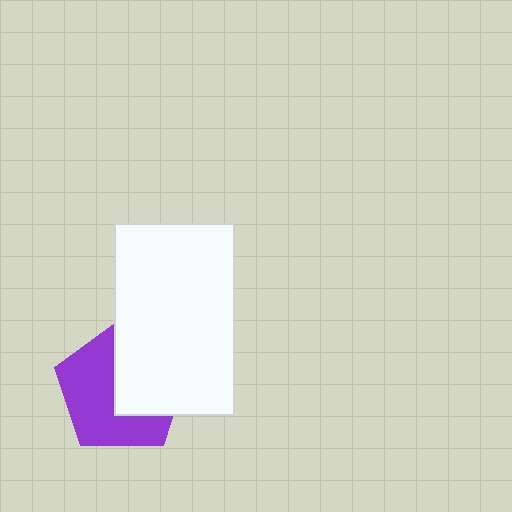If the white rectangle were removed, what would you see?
You would see the complete purple pentagon.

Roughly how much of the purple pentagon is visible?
About half of it is visible (roughly 55%).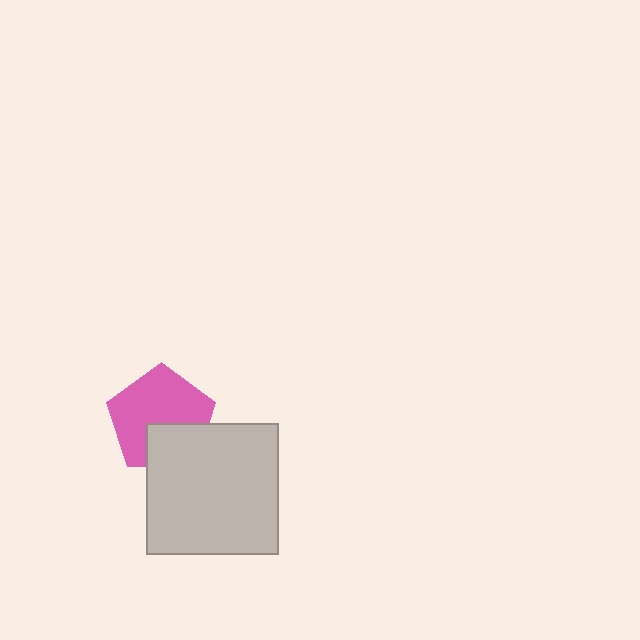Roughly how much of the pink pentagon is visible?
Most of it is visible (roughly 69%).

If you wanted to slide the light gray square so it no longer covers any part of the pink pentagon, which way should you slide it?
Slide it down — that is the most direct way to separate the two shapes.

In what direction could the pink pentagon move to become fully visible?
The pink pentagon could move up. That would shift it out from behind the light gray square entirely.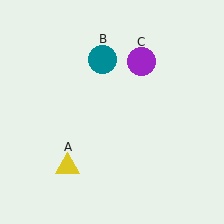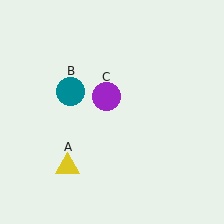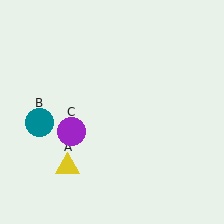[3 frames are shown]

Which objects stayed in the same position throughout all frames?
Yellow triangle (object A) remained stationary.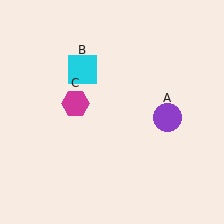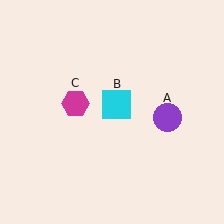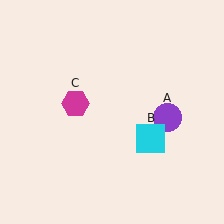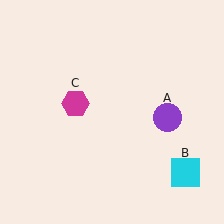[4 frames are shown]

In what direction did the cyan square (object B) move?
The cyan square (object B) moved down and to the right.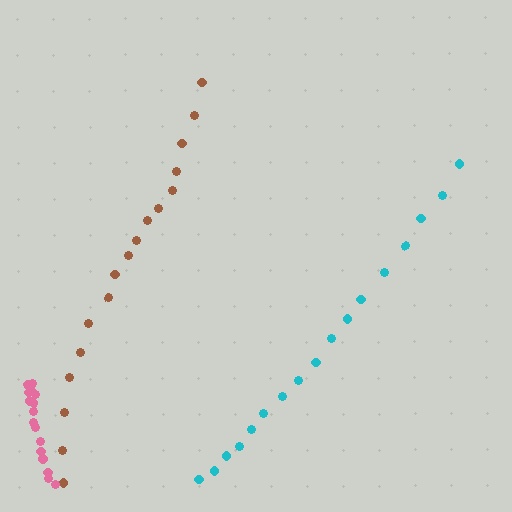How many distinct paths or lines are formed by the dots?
There are 3 distinct paths.